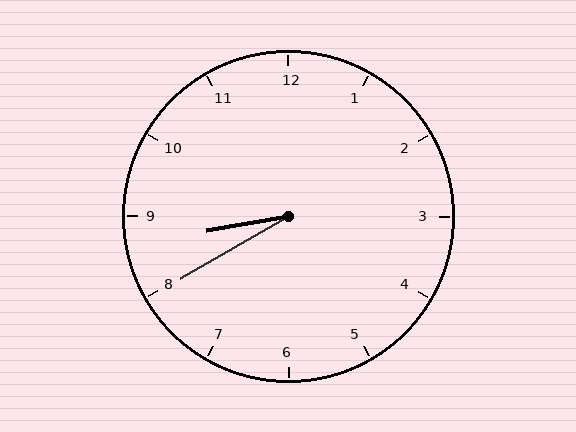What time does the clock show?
8:40.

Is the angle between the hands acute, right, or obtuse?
It is acute.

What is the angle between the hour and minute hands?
Approximately 20 degrees.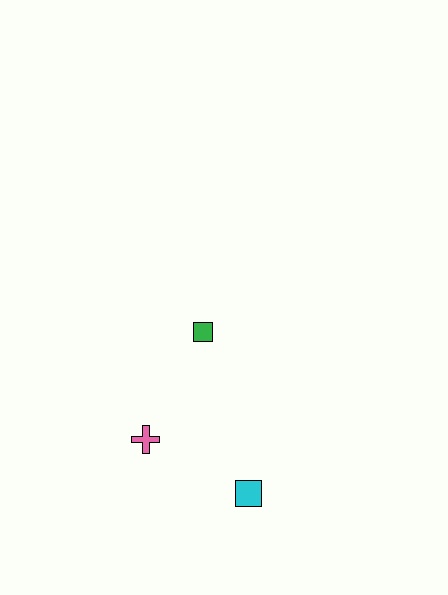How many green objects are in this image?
There is 1 green object.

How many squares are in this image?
There are 2 squares.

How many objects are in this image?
There are 3 objects.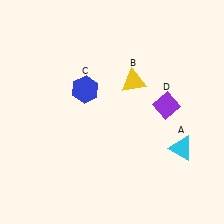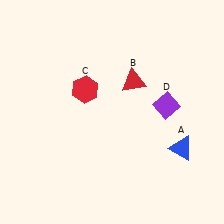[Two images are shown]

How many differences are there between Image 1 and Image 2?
There are 3 differences between the two images.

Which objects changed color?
A changed from cyan to blue. B changed from yellow to red. C changed from blue to red.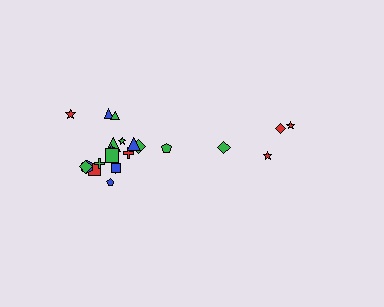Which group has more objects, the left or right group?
The left group.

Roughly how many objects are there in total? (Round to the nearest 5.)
Roughly 20 objects in total.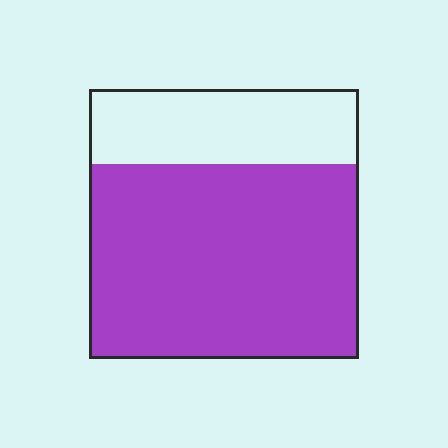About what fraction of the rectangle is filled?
About three quarters (3/4).